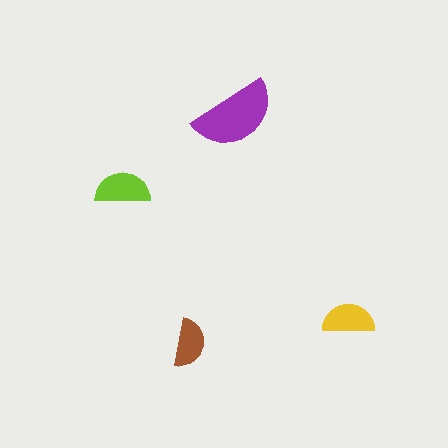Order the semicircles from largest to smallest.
the purple one, the lime one, the yellow one, the brown one.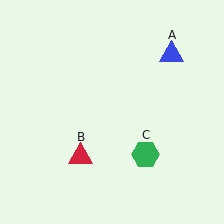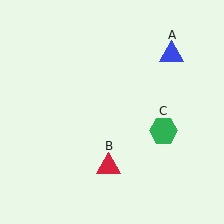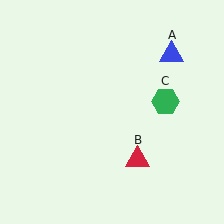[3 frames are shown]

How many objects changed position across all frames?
2 objects changed position: red triangle (object B), green hexagon (object C).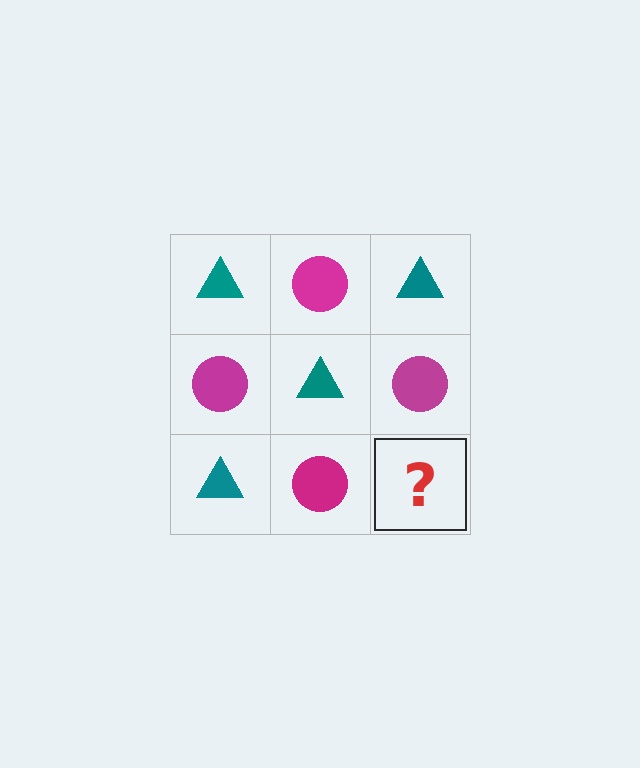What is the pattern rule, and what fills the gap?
The rule is that it alternates teal triangle and magenta circle in a checkerboard pattern. The gap should be filled with a teal triangle.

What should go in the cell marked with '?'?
The missing cell should contain a teal triangle.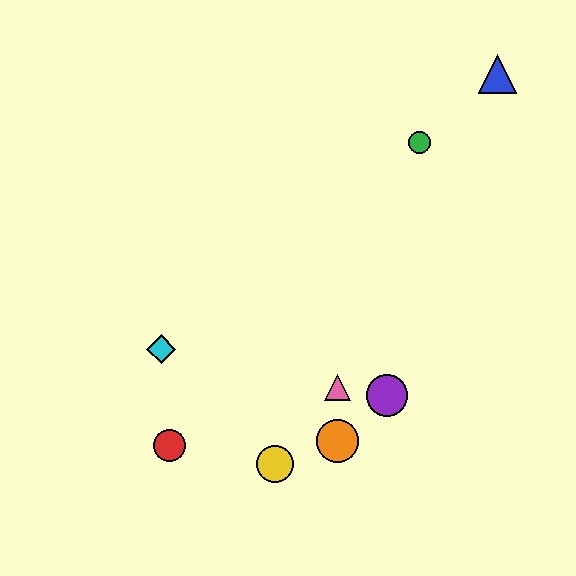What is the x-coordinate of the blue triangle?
The blue triangle is at x≈498.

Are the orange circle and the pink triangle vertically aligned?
Yes, both are at x≈337.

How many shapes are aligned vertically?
2 shapes (the orange circle, the pink triangle) are aligned vertically.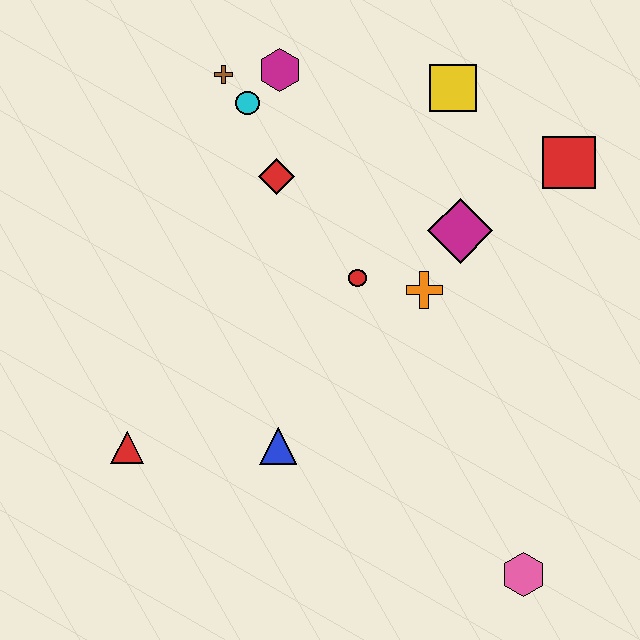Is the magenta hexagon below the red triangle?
No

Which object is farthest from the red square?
The red triangle is farthest from the red square.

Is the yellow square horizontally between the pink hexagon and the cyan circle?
Yes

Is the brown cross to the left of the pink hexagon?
Yes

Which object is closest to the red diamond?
The cyan circle is closest to the red diamond.